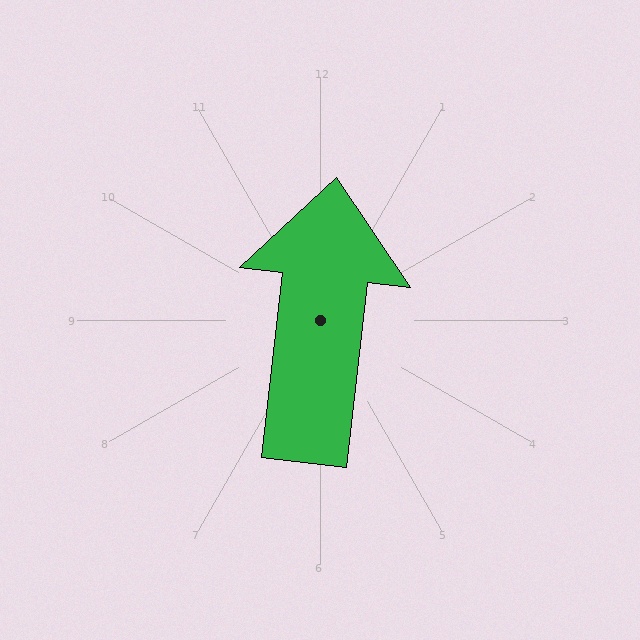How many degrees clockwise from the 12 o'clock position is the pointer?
Approximately 7 degrees.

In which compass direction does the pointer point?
North.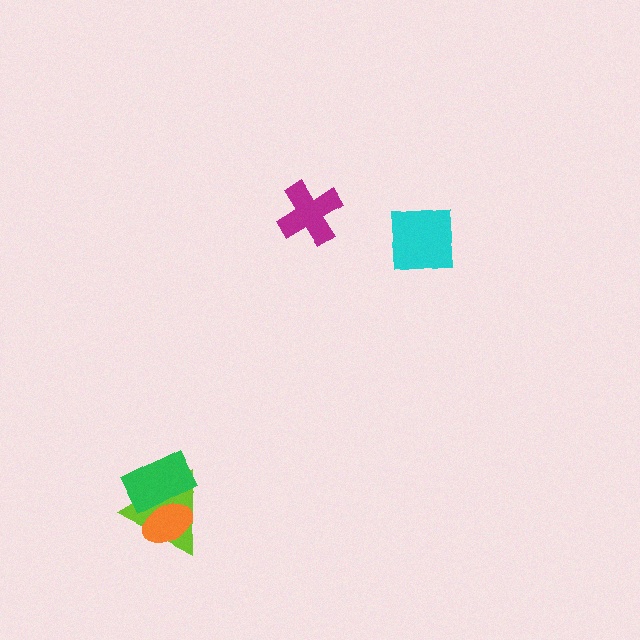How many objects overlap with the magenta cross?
0 objects overlap with the magenta cross.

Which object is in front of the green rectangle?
The orange ellipse is in front of the green rectangle.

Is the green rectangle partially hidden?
Yes, it is partially covered by another shape.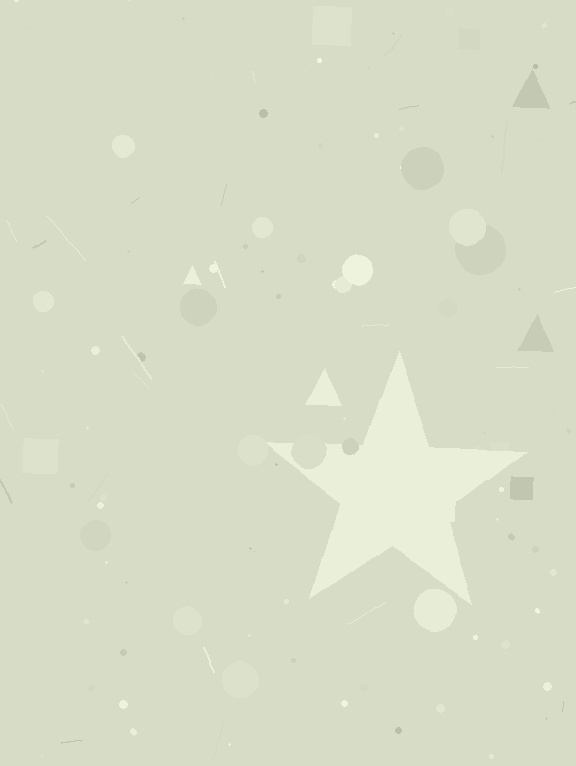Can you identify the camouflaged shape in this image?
The camouflaged shape is a star.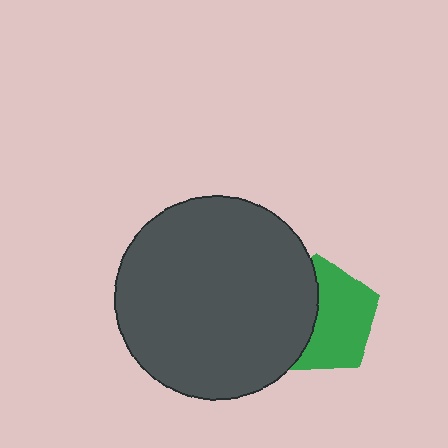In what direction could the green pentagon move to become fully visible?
The green pentagon could move right. That would shift it out from behind the dark gray circle entirely.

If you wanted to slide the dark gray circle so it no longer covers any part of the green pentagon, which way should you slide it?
Slide it left — that is the most direct way to separate the two shapes.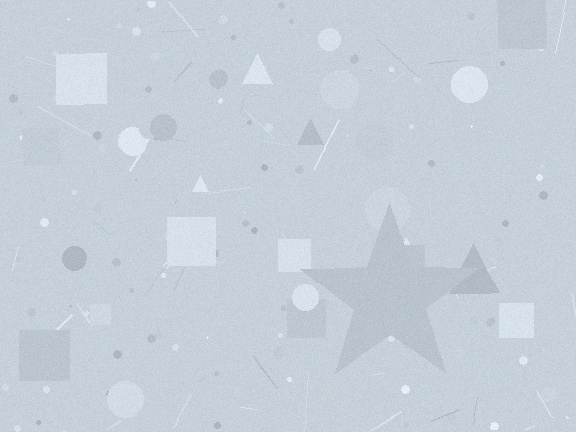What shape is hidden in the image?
A star is hidden in the image.